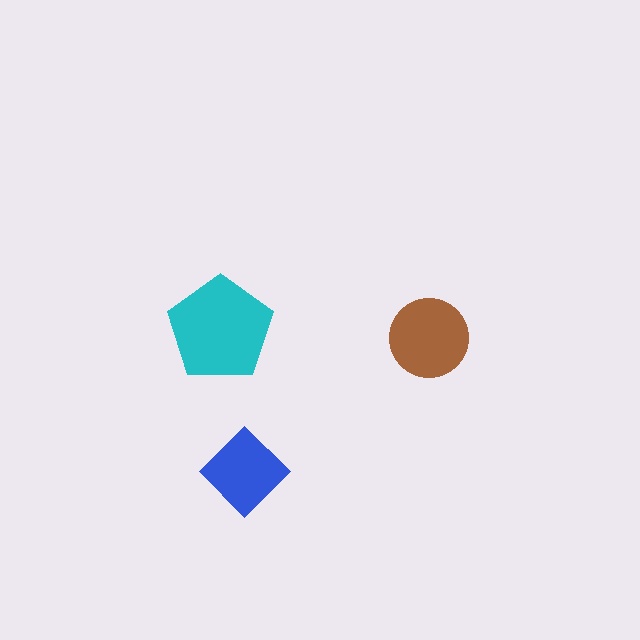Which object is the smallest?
The blue diamond.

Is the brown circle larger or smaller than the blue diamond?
Larger.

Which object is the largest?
The cyan pentagon.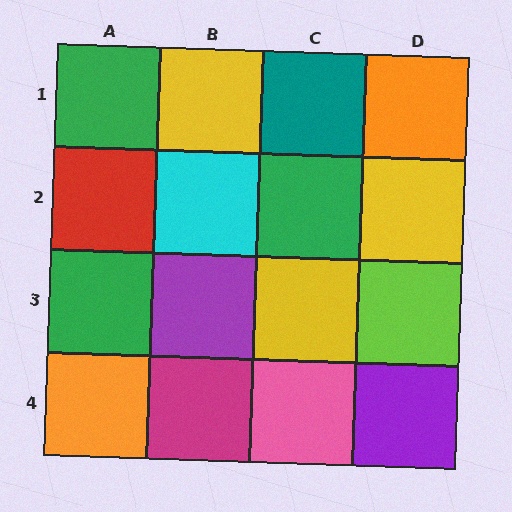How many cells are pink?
1 cell is pink.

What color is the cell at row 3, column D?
Lime.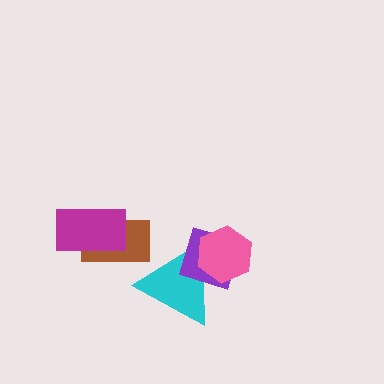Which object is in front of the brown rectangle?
The magenta rectangle is in front of the brown rectangle.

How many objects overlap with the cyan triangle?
2 objects overlap with the cyan triangle.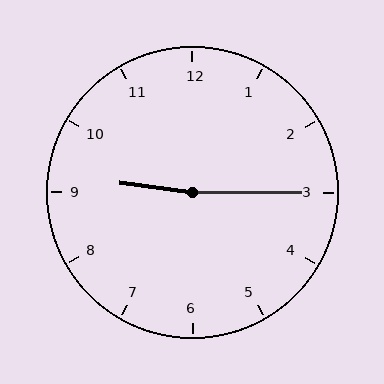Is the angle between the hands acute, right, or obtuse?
It is obtuse.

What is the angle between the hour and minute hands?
Approximately 172 degrees.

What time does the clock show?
9:15.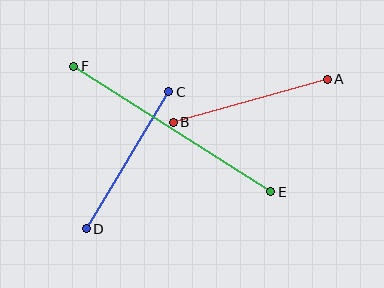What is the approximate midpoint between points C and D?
The midpoint is at approximately (127, 160) pixels.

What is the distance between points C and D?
The distance is approximately 160 pixels.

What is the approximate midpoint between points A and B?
The midpoint is at approximately (250, 101) pixels.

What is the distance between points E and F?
The distance is approximately 234 pixels.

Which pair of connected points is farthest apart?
Points E and F are farthest apart.